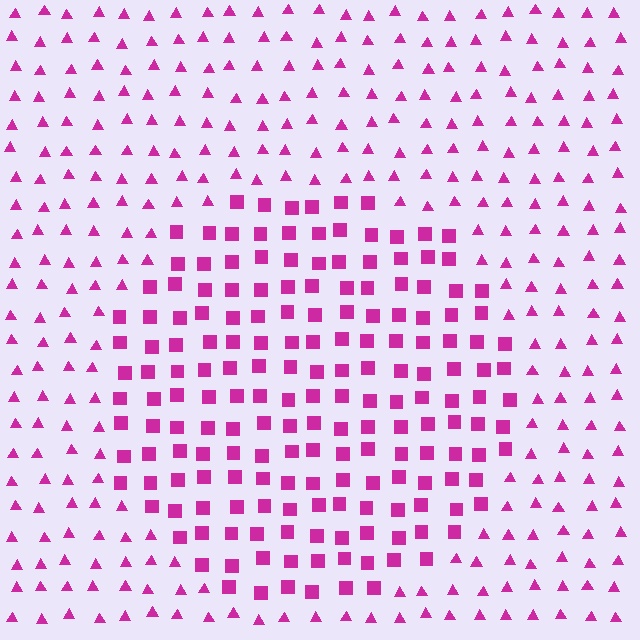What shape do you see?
I see a circle.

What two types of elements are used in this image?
The image uses squares inside the circle region and triangles outside it.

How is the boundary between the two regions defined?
The boundary is defined by a change in element shape: squares inside vs. triangles outside. All elements share the same color and spacing.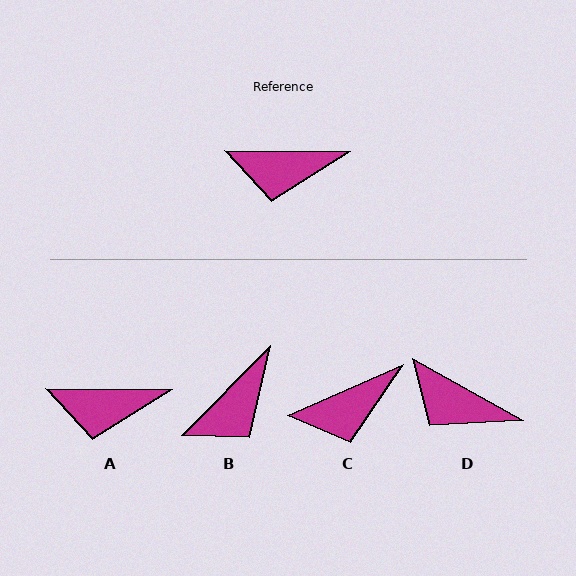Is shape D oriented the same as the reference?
No, it is off by about 29 degrees.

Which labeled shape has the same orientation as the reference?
A.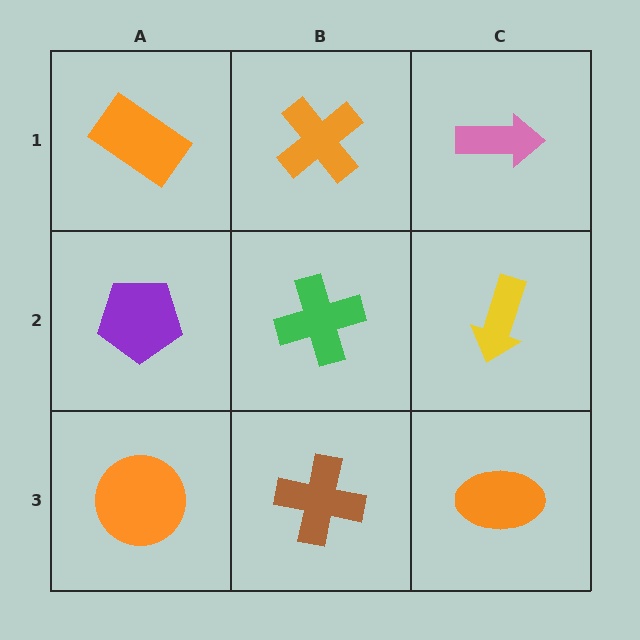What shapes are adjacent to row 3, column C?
A yellow arrow (row 2, column C), a brown cross (row 3, column B).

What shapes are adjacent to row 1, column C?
A yellow arrow (row 2, column C), an orange cross (row 1, column B).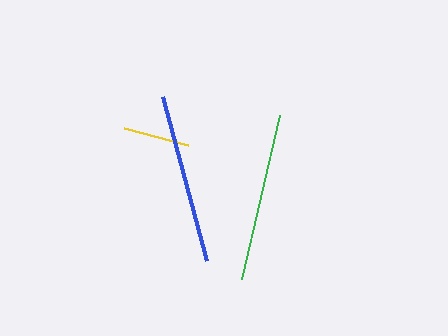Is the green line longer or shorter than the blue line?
The blue line is longer than the green line.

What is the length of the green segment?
The green segment is approximately 169 pixels long.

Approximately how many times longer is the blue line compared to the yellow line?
The blue line is approximately 2.6 times the length of the yellow line.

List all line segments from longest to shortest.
From longest to shortest: blue, green, yellow.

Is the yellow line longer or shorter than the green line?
The green line is longer than the yellow line.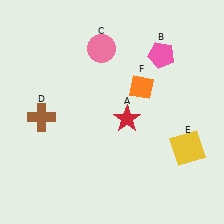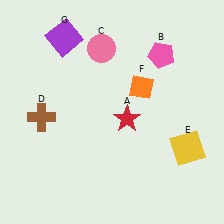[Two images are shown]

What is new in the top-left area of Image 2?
A purple square (G) was added in the top-left area of Image 2.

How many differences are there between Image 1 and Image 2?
There is 1 difference between the two images.